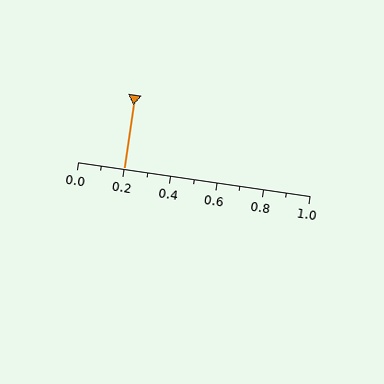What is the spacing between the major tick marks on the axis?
The major ticks are spaced 0.2 apart.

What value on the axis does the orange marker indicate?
The marker indicates approximately 0.2.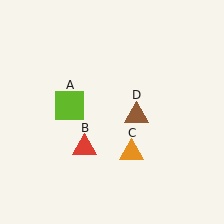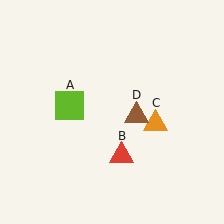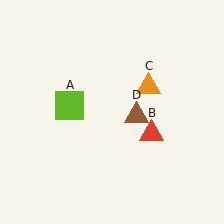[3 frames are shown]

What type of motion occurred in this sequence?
The red triangle (object B), orange triangle (object C) rotated counterclockwise around the center of the scene.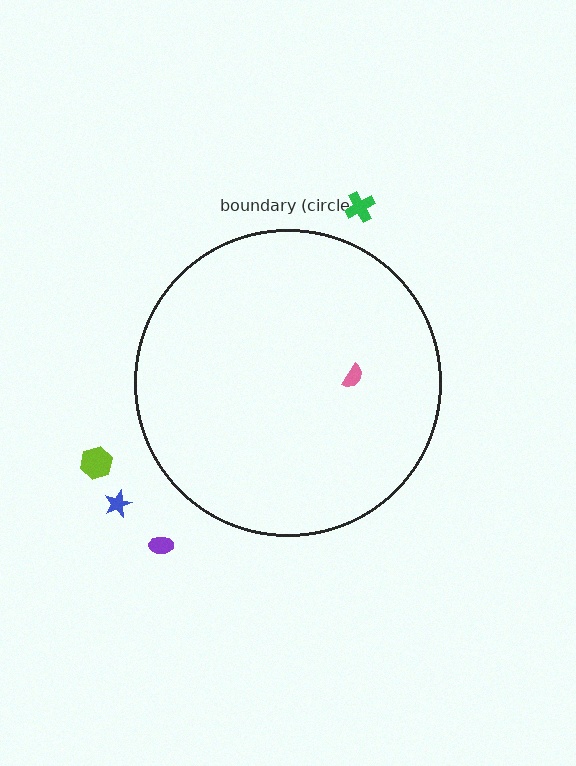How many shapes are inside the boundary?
1 inside, 4 outside.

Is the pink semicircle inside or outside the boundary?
Inside.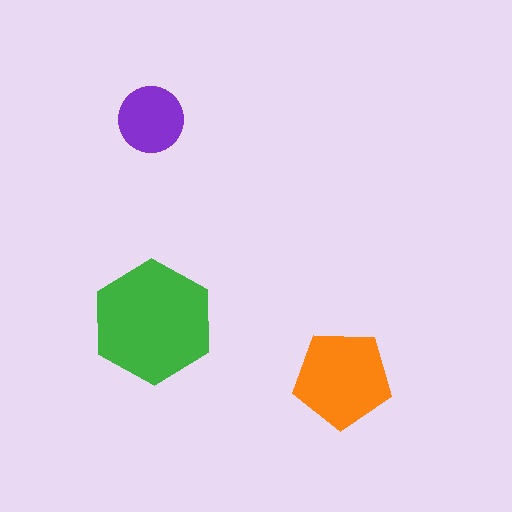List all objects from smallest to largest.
The purple circle, the orange pentagon, the green hexagon.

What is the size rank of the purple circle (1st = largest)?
3rd.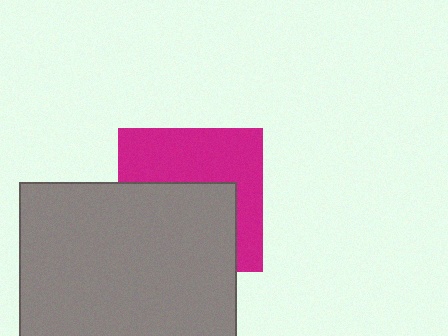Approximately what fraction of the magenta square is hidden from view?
Roughly 51% of the magenta square is hidden behind the gray rectangle.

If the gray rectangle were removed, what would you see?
You would see the complete magenta square.